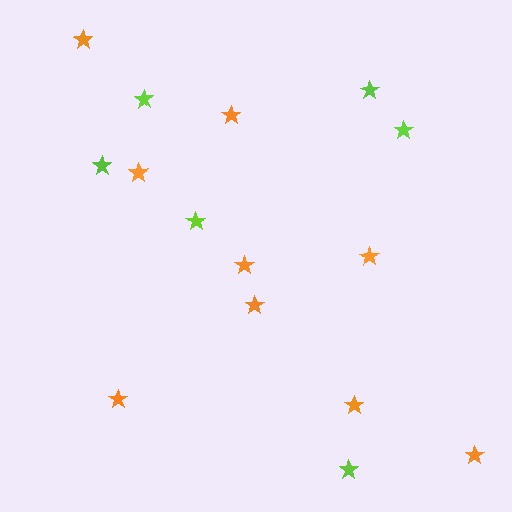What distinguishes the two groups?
There are 2 groups: one group of lime stars (6) and one group of orange stars (9).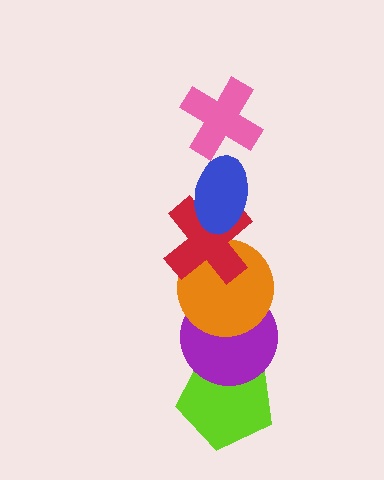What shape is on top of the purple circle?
The orange circle is on top of the purple circle.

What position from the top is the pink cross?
The pink cross is 1st from the top.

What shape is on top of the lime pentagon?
The purple circle is on top of the lime pentagon.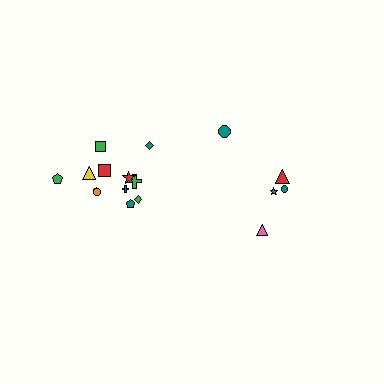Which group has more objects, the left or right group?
The left group.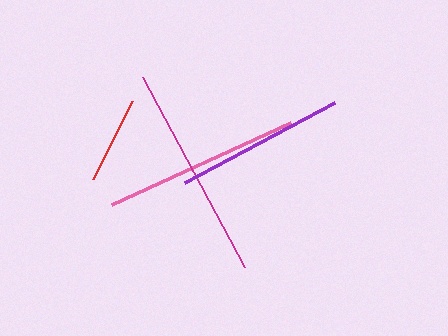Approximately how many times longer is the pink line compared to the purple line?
The pink line is approximately 1.2 times the length of the purple line.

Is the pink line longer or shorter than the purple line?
The pink line is longer than the purple line.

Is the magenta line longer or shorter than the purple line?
The magenta line is longer than the purple line.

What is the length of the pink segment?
The pink segment is approximately 196 pixels long.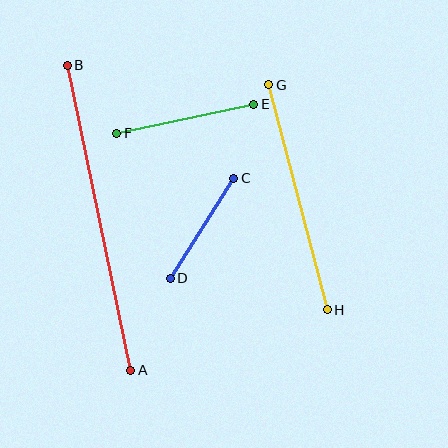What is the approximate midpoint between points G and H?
The midpoint is at approximately (298, 197) pixels.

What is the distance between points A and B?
The distance is approximately 311 pixels.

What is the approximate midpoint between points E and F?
The midpoint is at approximately (185, 119) pixels.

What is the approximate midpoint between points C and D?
The midpoint is at approximately (202, 228) pixels.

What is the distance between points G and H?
The distance is approximately 233 pixels.